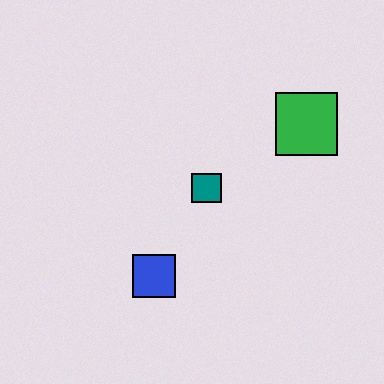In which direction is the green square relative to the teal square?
The green square is to the right of the teal square.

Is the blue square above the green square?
No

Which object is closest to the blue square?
The teal square is closest to the blue square.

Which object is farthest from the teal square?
The green square is farthest from the teal square.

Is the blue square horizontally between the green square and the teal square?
No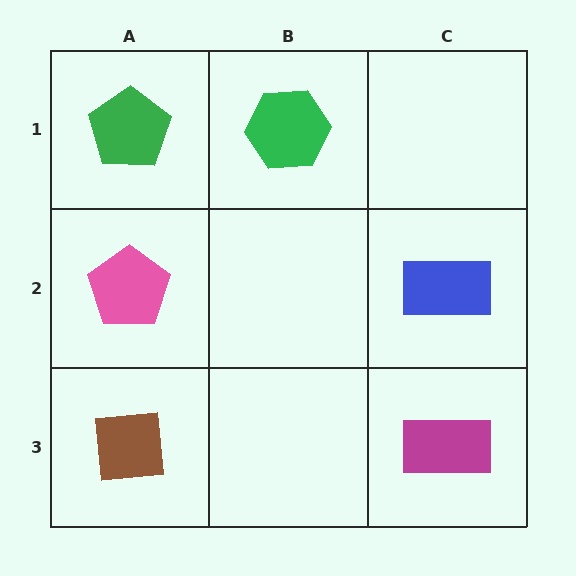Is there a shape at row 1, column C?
No, that cell is empty.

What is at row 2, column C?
A blue rectangle.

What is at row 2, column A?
A pink pentagon.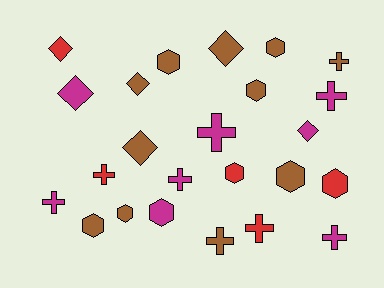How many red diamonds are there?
There is 1 red diamond.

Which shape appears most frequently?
Cross, with 9 objects.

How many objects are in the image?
There are 24 objects.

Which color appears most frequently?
Brown, with 11 objects.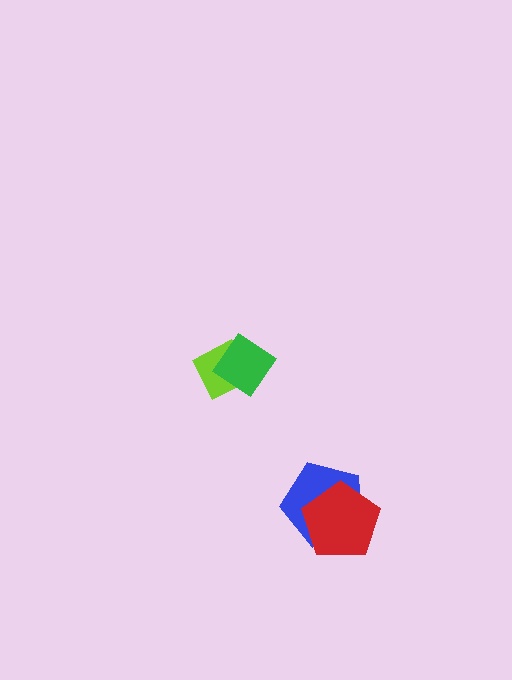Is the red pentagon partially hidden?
No, no other shape covers it.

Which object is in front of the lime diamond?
The green diamond is in front of the lime diamond.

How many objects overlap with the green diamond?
1 object overlaps with the green diamond.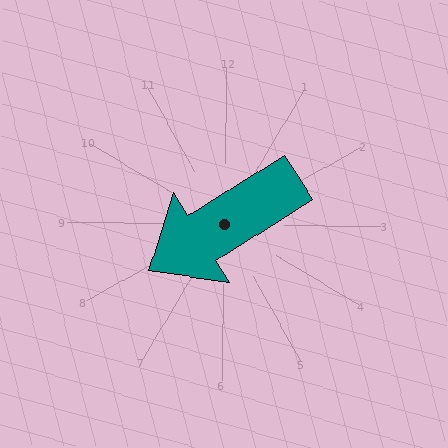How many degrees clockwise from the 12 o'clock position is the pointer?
Approximately 237 degrees.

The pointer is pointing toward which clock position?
Roughly 8 o'clock.